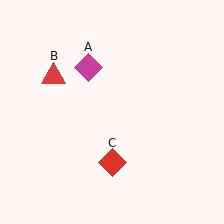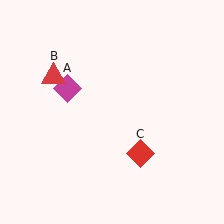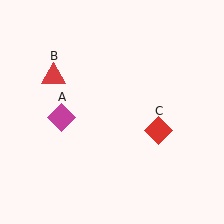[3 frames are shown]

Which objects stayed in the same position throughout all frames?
Red triangle (object B) remained stationary.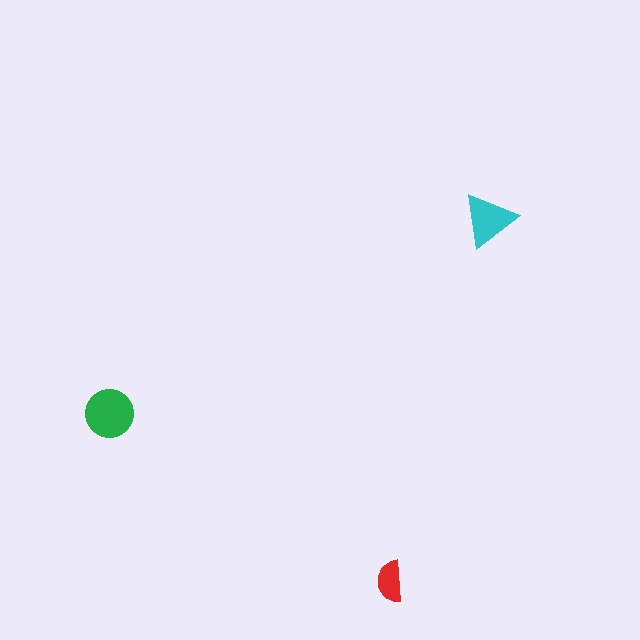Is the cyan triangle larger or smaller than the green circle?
Smaller.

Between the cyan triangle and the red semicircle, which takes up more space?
The cyan triangle.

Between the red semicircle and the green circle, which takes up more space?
The green circle.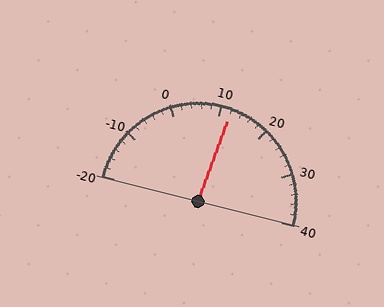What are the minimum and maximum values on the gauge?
The gauge ranges from -20 to 40.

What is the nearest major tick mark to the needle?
The nearest major tick mark is 10.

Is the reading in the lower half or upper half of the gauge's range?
The reading is in the upper half of the range (-20 to 40).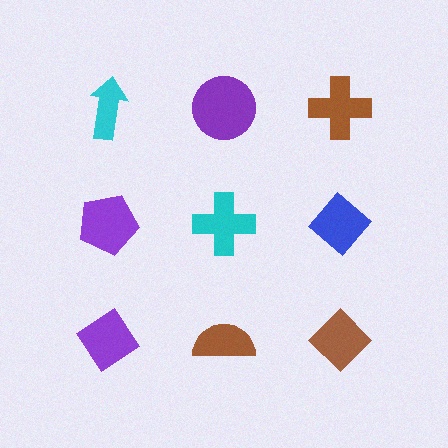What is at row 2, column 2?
A cyan cross.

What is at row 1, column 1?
A cyan arrow.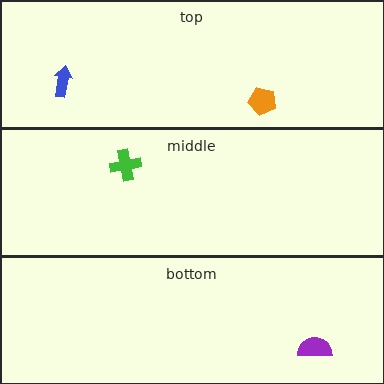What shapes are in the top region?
The blue arrow, the orange pentagon.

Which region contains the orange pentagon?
The top region.